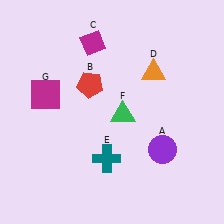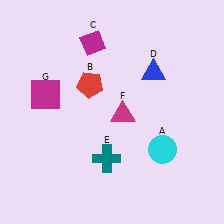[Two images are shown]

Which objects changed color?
A changed from purple to cyan. D changed from orange to blue. F changed from green to magenta.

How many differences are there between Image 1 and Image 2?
There are 3 differences between the two images.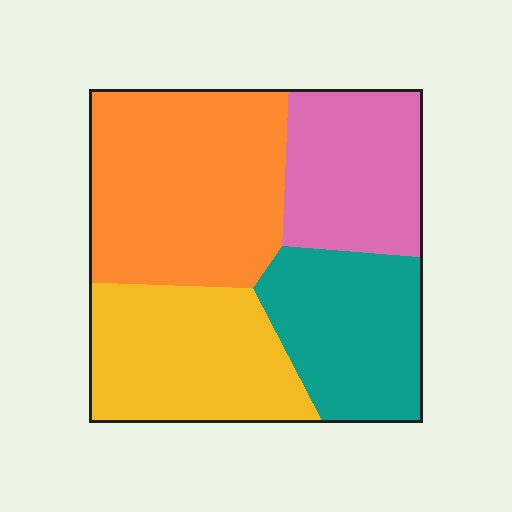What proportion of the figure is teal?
Teal covers around 20% of the figure.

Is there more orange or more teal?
Orange.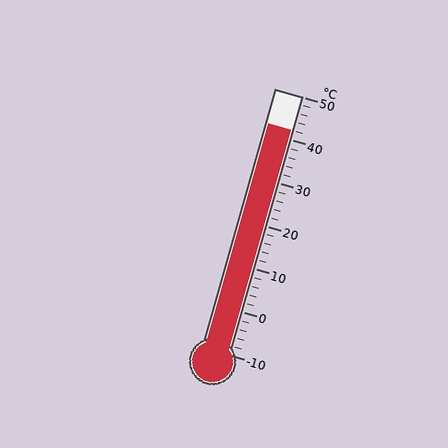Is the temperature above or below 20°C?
The temperature is above 20°C.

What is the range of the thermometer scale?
The thermometer scale ranges from -10°C to 50°C.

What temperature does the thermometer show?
The thermometer shows approximately 42°C.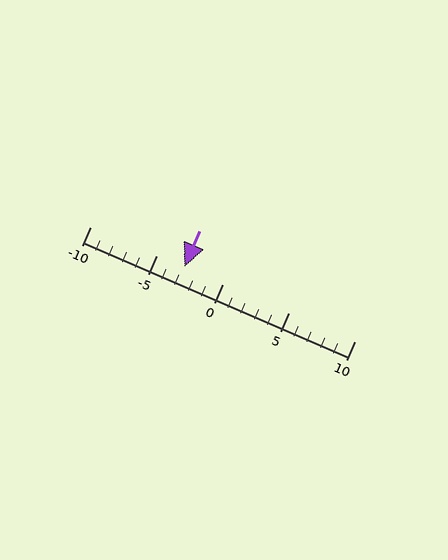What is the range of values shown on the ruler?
The ruler shows values from -10 to 10.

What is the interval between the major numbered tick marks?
The major tick marks are spaced 5 units apart.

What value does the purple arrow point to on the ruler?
The purple arrow points to approximately -3.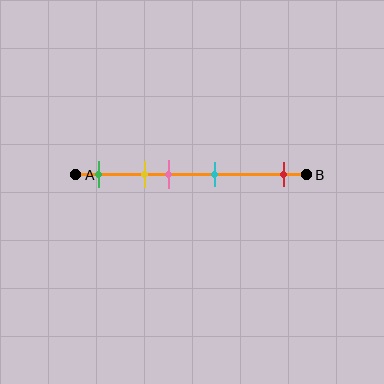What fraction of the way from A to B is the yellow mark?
The yellow mark is approximately 30% (0.3) of the way from A to B.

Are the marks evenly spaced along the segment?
No, the marks are not evenly spaced.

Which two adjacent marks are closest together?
The yellow and pink marks are the closest adjacent pair.